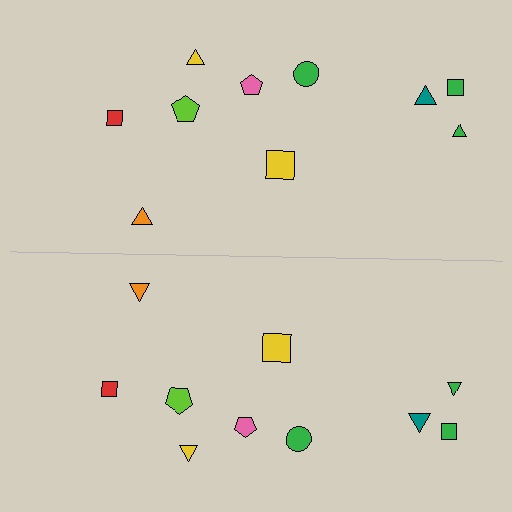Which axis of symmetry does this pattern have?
The pattern has a horizontal axis of symmetry running through the center of the image.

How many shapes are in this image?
There are 20 shapes in this image.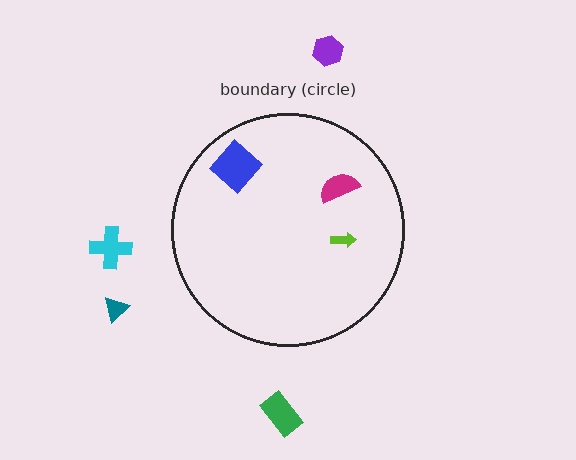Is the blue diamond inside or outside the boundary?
Inside.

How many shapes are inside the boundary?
3 inside, 4 outside.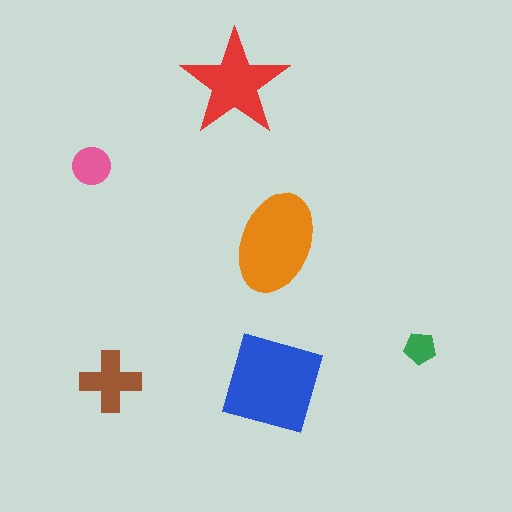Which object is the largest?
The blue square.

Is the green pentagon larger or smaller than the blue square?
Smaller.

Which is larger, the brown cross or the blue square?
The blue square.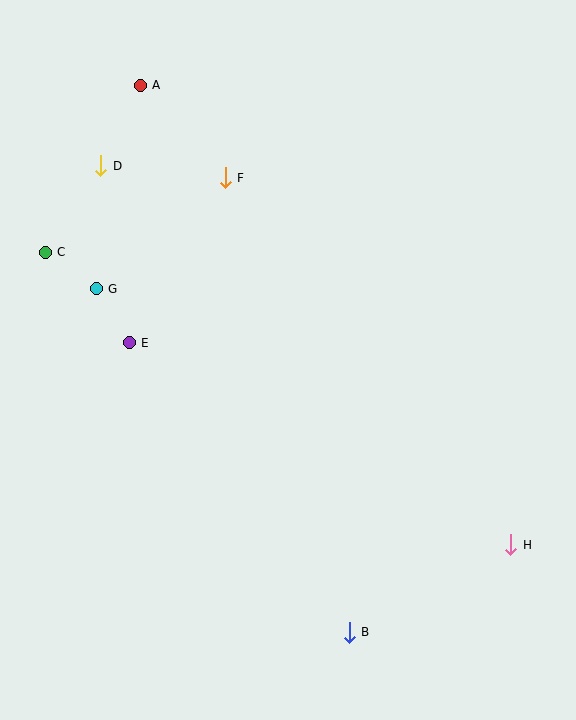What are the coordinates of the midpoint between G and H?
The midpoint between G and H is at (304, 417).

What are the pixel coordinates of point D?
Point D is at (101, 166).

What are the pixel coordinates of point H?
Point H is at (511, 545).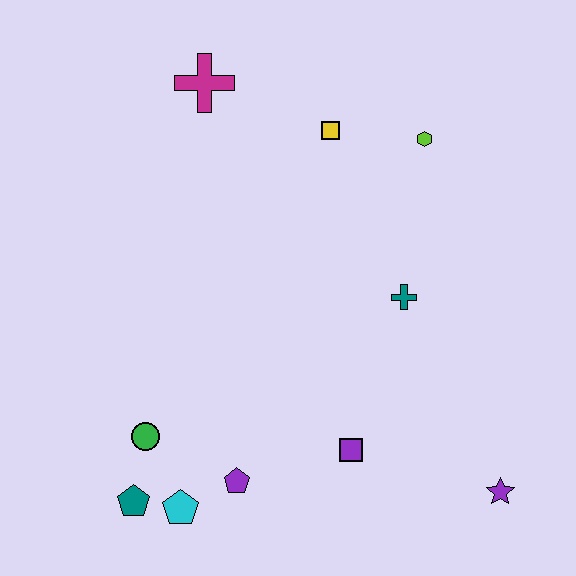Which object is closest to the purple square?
The purple pentagon is closest to the purple square.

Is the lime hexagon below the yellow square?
Yes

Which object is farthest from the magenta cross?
The purple star is farthest from the magenta cross.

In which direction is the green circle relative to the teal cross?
The green circle is to the left of the teal cross.